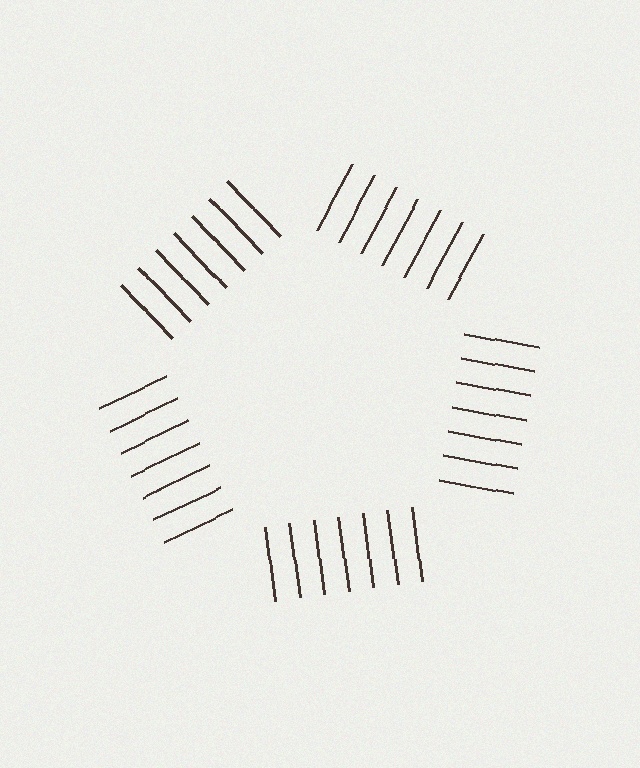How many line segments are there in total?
35 — 7 along each of the 5 edges.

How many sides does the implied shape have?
5 sides — the line-ends trace a pentagon.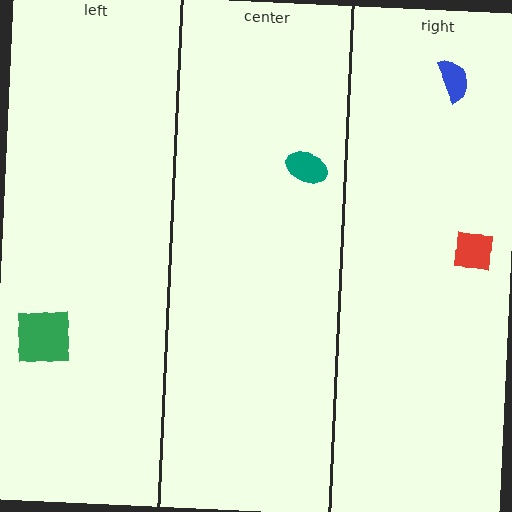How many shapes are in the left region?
1.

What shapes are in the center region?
The teal ellipse.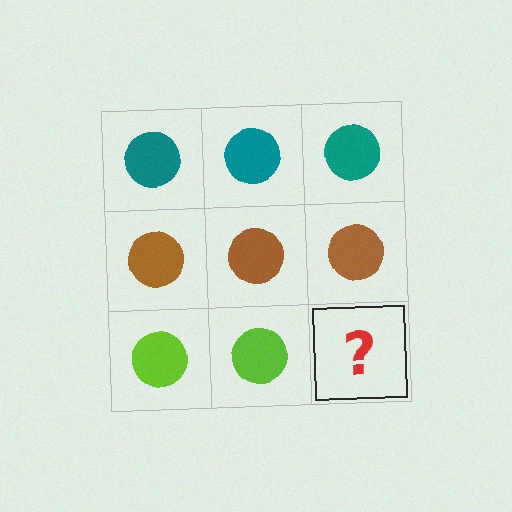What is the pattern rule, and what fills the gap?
The rule is that each row has a consistent color. The gap should be filled with a lime circle.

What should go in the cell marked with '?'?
The missing cell should contain a lime circle.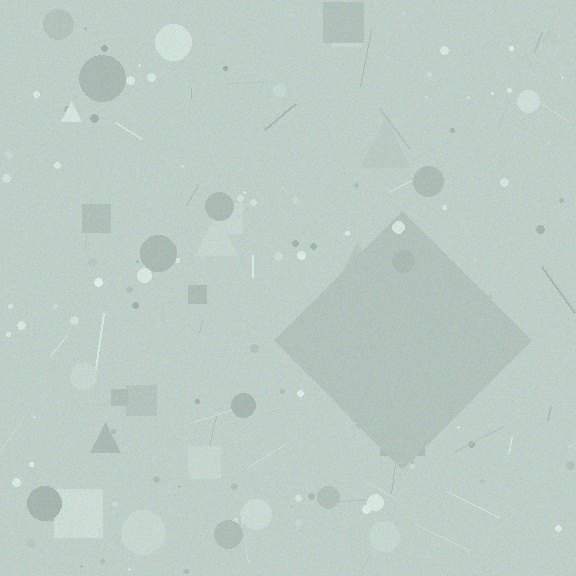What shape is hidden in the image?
A diamond is hidden in the image.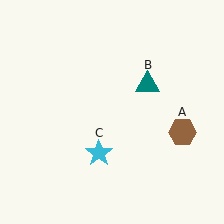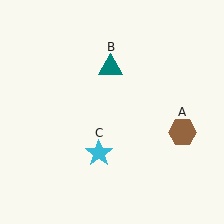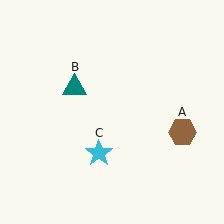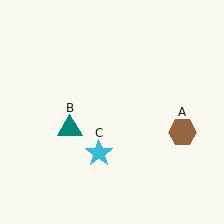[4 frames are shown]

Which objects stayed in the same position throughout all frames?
Brown hexagon (object A) and cyan star (object C) remained stationary.